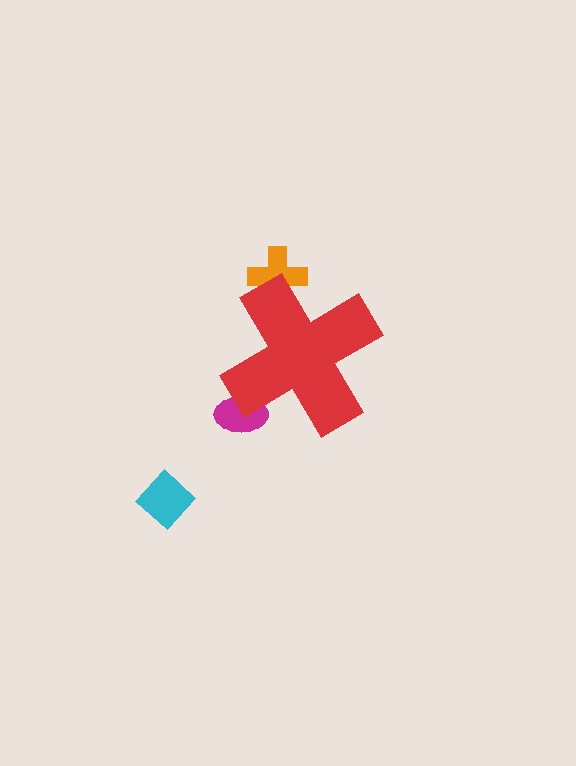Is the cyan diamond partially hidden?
No, the cyan diamond is fully visible.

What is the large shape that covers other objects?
A red cross.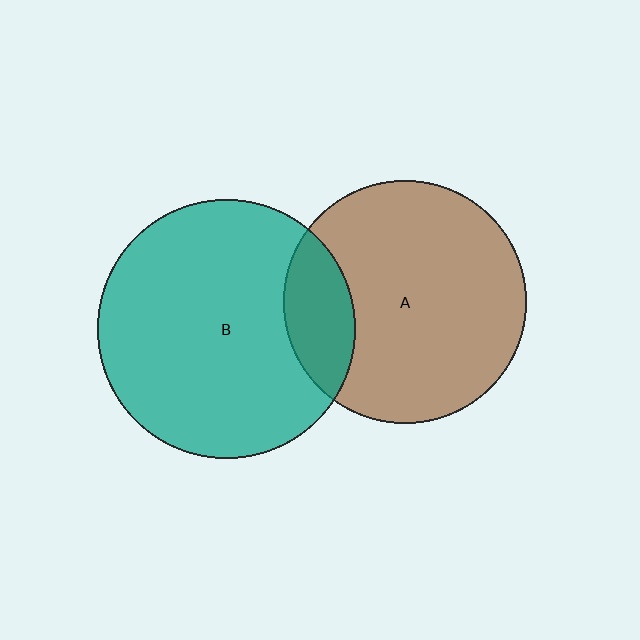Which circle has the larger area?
Circle B (teal).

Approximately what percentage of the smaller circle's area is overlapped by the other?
Approximately 20%.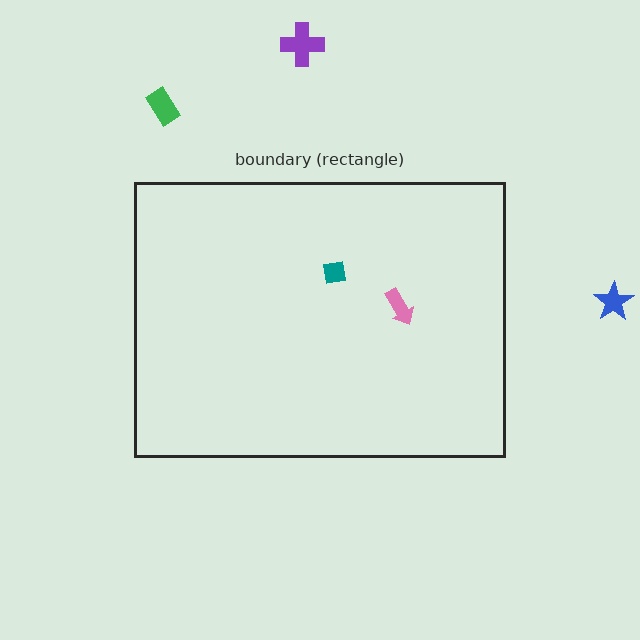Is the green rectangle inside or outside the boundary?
Outside.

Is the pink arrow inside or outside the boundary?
Inside.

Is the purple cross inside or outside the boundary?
Outside.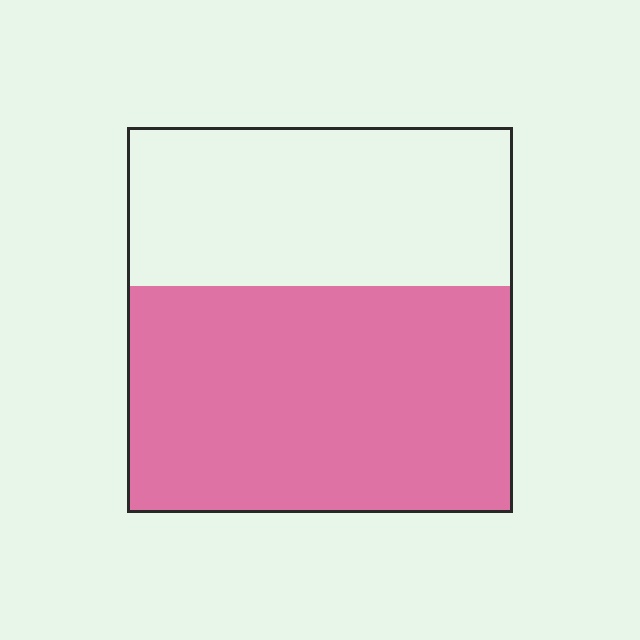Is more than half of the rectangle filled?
Yes.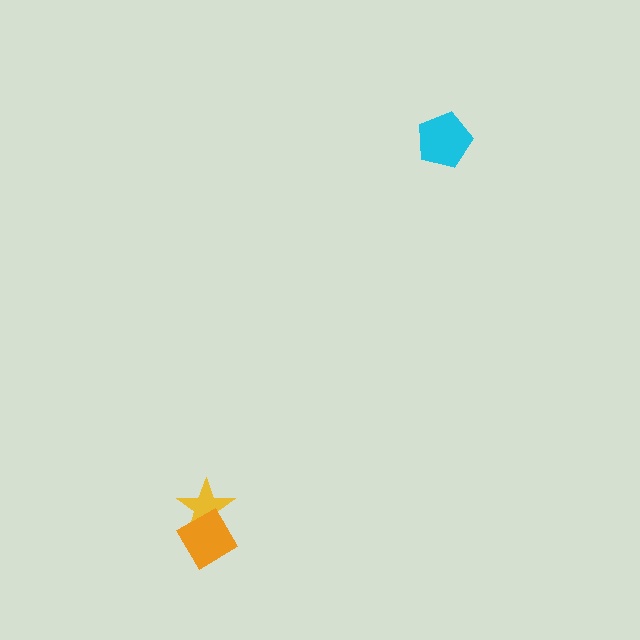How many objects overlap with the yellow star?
1 object overlaps with the yellow star.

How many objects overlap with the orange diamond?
1 object overlaps with the orange diamond.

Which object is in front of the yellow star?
The orange diamond is in front of the yellow star.